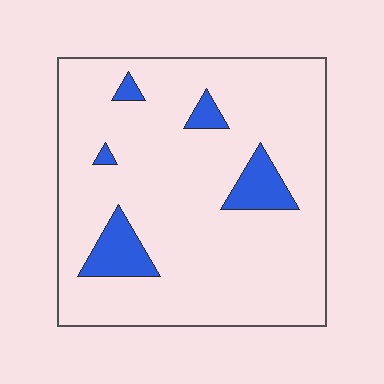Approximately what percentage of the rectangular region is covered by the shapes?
Approximately 10%.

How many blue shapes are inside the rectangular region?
5.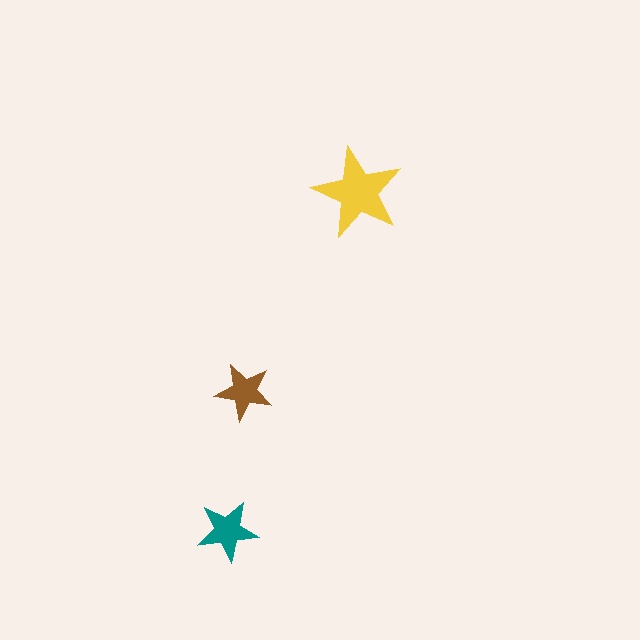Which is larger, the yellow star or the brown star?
The yellow one.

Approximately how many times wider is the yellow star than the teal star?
About 1.5 times wider.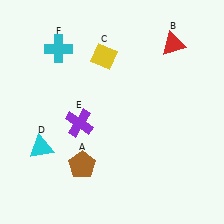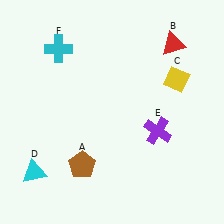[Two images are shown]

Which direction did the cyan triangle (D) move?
The cyan triangle (D) moved down.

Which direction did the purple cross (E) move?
The purple cross (E) moved right.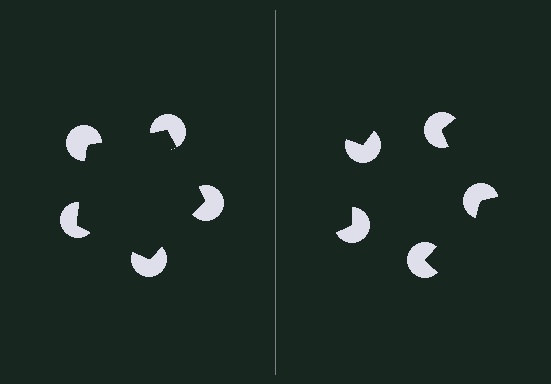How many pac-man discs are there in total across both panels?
10 — 5 on each side.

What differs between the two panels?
The pac-man discs are positioned identically on both sides; only the wedge orientations differ. On the left they align to a pentagon; on the right they are misaligned.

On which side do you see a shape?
An illusory pentagon appears on the left side. On the right side the wedge cuts are rotated, so no coherent shape forms.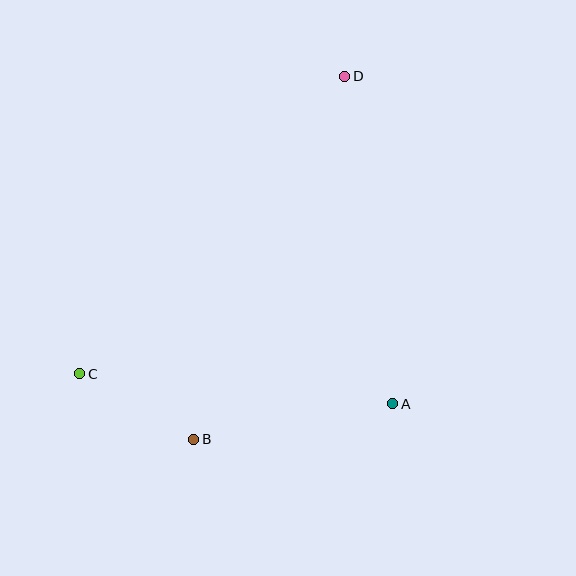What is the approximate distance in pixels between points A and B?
The distance between A and B is approximately 202 pixels.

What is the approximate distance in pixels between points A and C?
The distance between A and C is approximately 314 pixels.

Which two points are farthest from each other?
Points C and D are farthest from each other.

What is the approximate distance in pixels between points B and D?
The distance between B and D is approximately 393 pixels.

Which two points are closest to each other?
Points B and C are closest to each other.